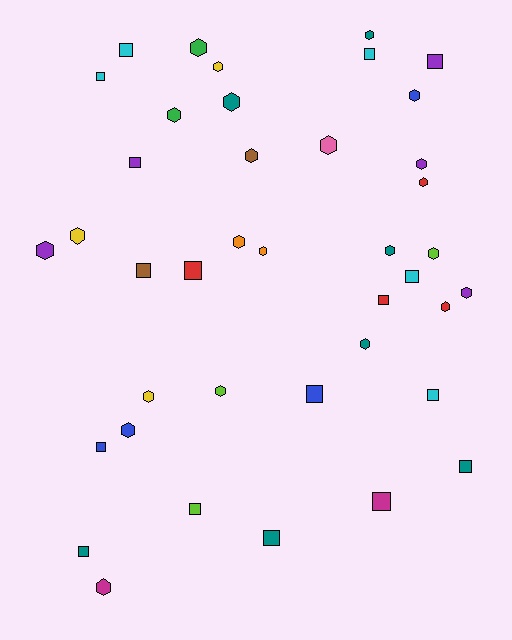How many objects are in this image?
There are 40 objects.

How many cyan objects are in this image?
There are 5 cyan objects.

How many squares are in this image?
There are 17 squares.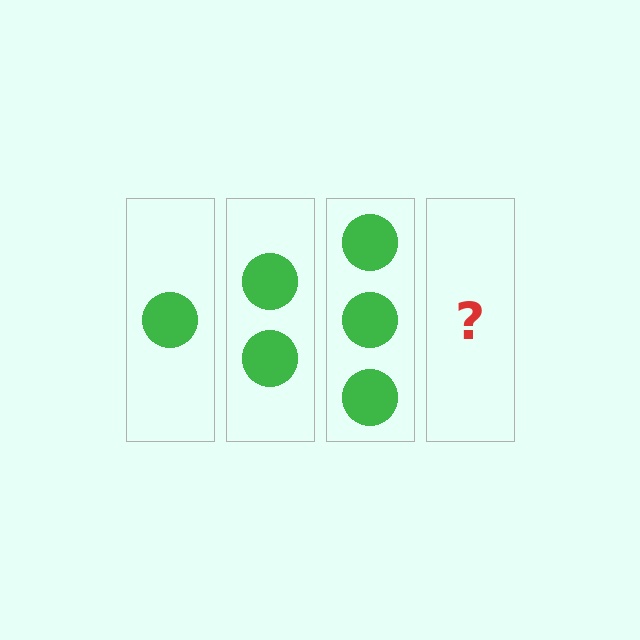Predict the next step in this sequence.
The next step is 4 circles.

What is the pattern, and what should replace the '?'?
The pattern is that each step adds one more circle. The '?' should be 4 circles.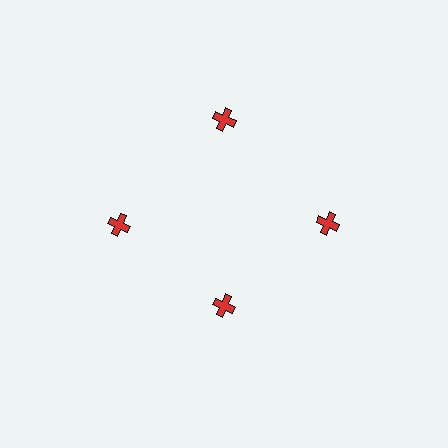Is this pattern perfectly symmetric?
No. The 4 red crosses are arranged in a ring, but one element near the 6 o'clock position is pulled inward toward the center, breaking the 4-fold rotational symmetry.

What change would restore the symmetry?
The symmetry would be restored by moving it outward, back onto the ring so that all 4 crosses sit at equal angles and equal distance from the center.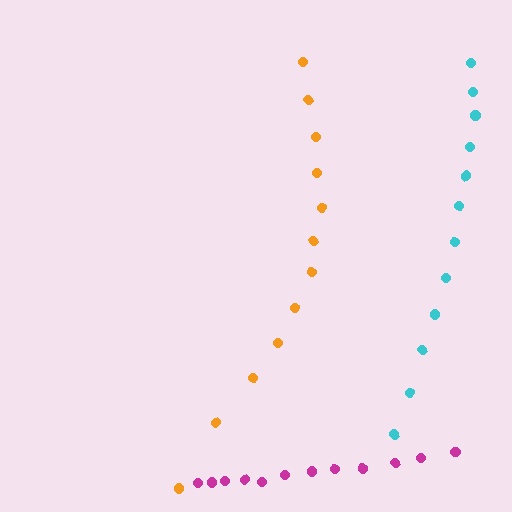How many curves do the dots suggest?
There are 3 distinct paths.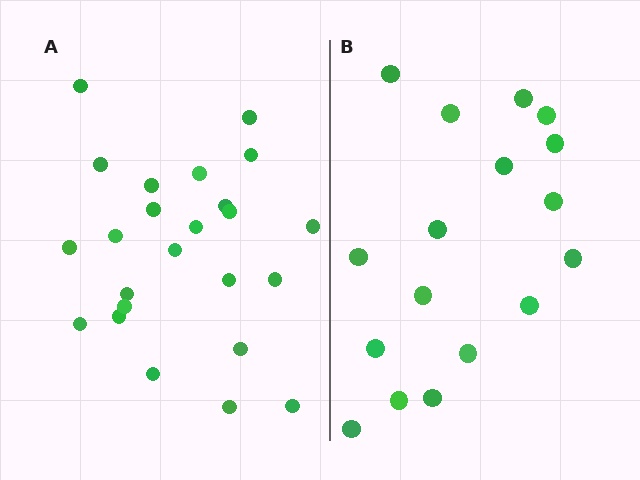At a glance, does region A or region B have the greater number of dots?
Region A (the left region) has more dots.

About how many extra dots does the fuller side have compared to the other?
Region A has roughly 8 or so more dots than region B.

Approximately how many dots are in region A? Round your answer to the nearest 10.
About 20 dots. (The exact count is 24, which rounds to 20.)